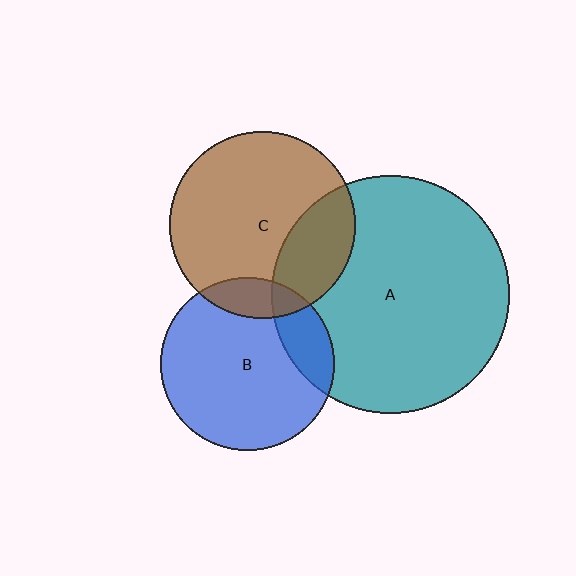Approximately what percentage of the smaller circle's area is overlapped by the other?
Approximately 15%.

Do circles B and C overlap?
Yes.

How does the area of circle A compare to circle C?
Approximately 1.6 times.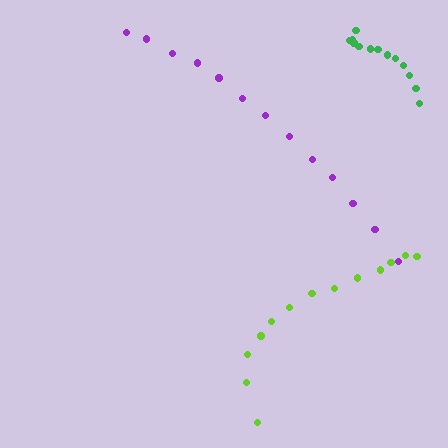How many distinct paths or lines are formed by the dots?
There are 3 distinct paths.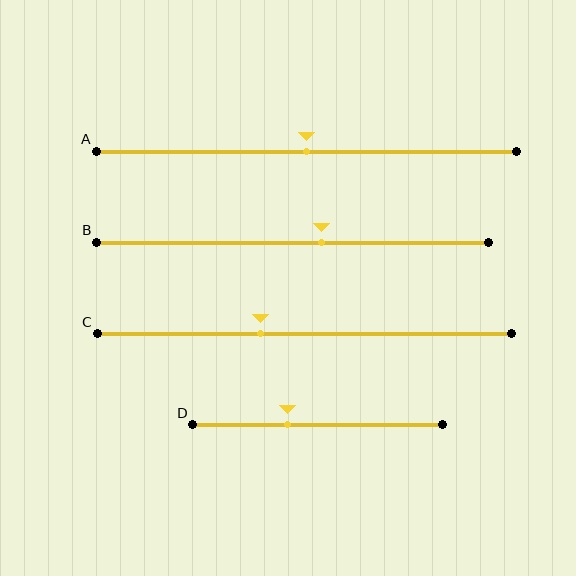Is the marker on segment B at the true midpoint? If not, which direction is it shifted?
No, the marker on segment B is shifted to the right by about 7% of the segment length.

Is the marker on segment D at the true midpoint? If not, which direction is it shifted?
No, the marker on segment D is shifted to the left by about 12% of the segment length.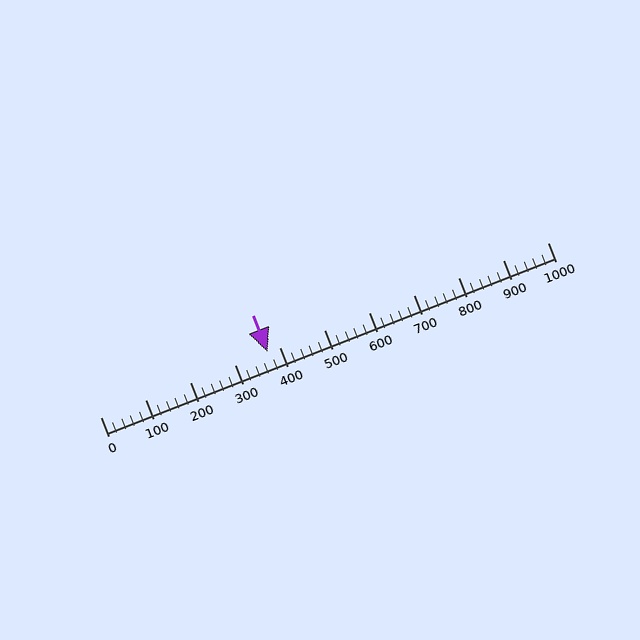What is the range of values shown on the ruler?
The ruler shows values from 0 to 1000.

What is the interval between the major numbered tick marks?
The major tick marks are spaced 100 units apart.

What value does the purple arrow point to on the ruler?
The purple arrow points to approximately 374.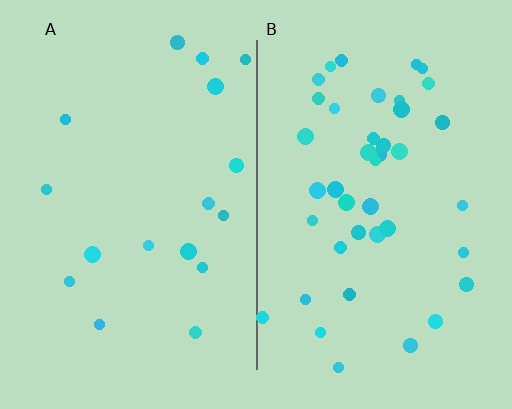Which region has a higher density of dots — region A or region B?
B (the right).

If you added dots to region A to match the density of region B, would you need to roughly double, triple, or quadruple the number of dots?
Approximately double.